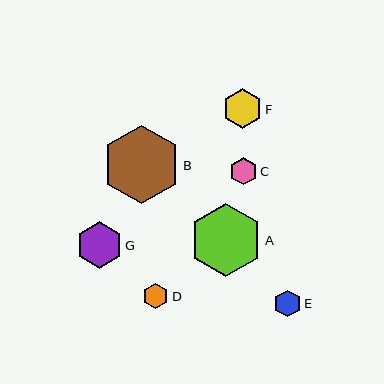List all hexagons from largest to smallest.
From largest to smallest: B, A, G, F, C, E, D.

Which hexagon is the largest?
Hexagon B is the largest with a size of approximately 78 pixels.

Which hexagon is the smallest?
Hexagon D is the smallest with a size of approximately 26 pixels.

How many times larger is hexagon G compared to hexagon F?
Hexagon G is approximately 1.2 times the size of hexagon F.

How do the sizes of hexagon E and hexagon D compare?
Hexagon E and hexagon D are approximately the same size.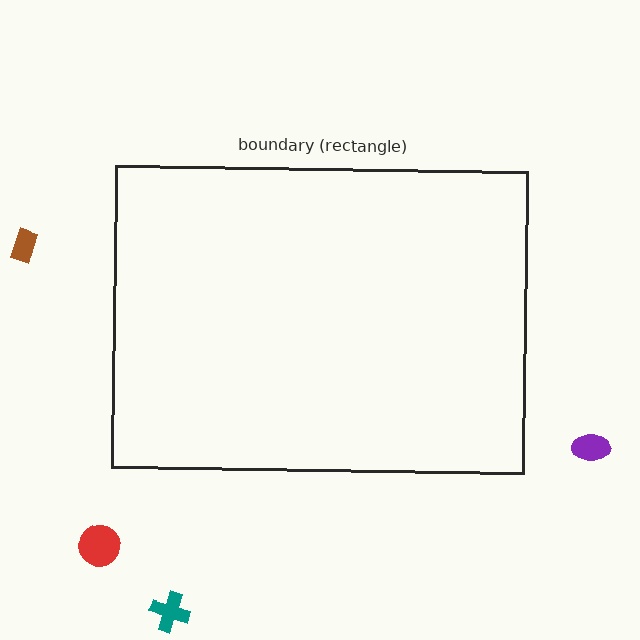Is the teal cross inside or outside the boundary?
Outside.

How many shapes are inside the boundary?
0 inside, 4 outside.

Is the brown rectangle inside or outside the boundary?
Outside.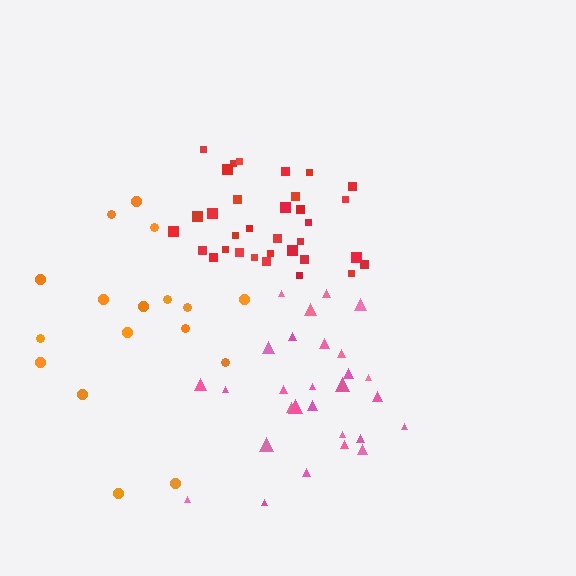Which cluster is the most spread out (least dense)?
Orange.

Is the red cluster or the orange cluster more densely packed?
Red.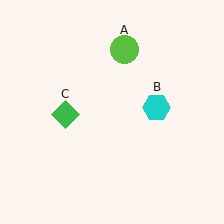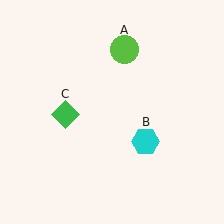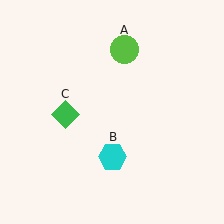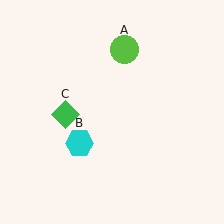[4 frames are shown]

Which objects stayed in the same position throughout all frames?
Lime circle (object A) and green diamond (object C) remained stationary.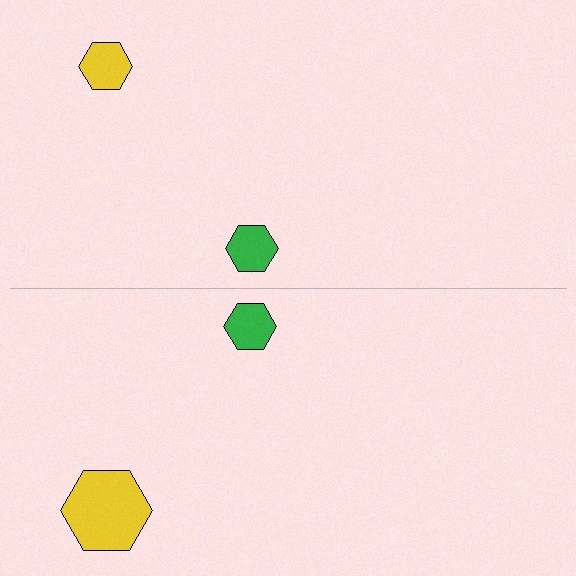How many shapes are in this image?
There are 4 shapes in this image.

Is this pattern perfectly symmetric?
No, the pattern is not perfectly symmetric. The yellow hexagon on the bottom side has a different size than its mirror counterpart.